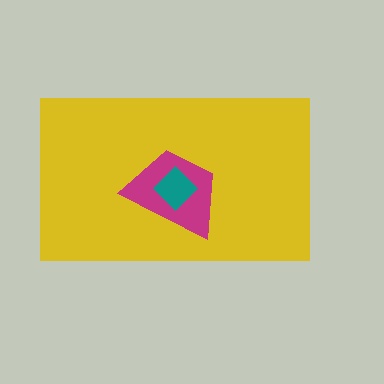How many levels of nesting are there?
3.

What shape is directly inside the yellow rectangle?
The magenta trapezoid.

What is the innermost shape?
The teal diamond.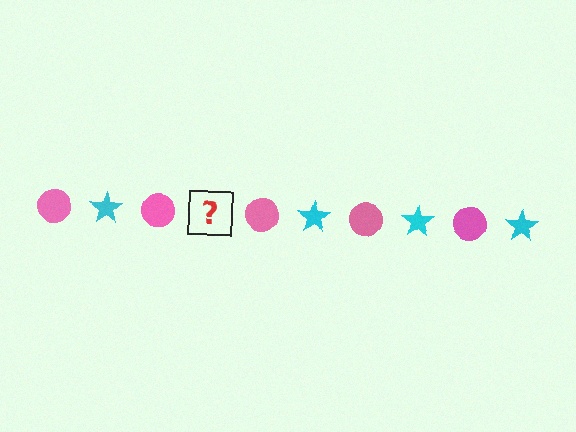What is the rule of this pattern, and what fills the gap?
The rule is that the pattern alternates between pink circle and cyan star. The gap should be filled with a cyan star.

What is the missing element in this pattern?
The missing element is a cyan star.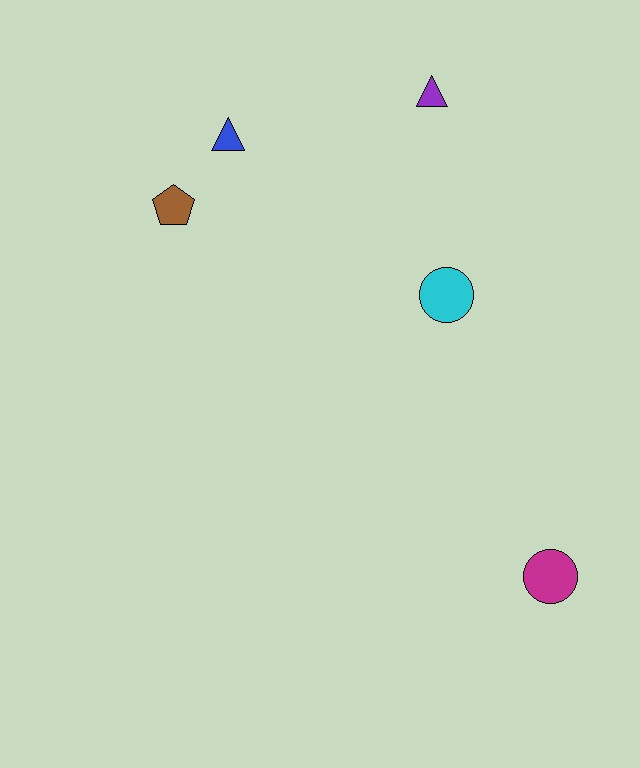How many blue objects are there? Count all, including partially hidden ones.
There is 1 blue object.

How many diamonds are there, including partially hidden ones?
There are no diamonds.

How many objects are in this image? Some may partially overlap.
There are 5 objects.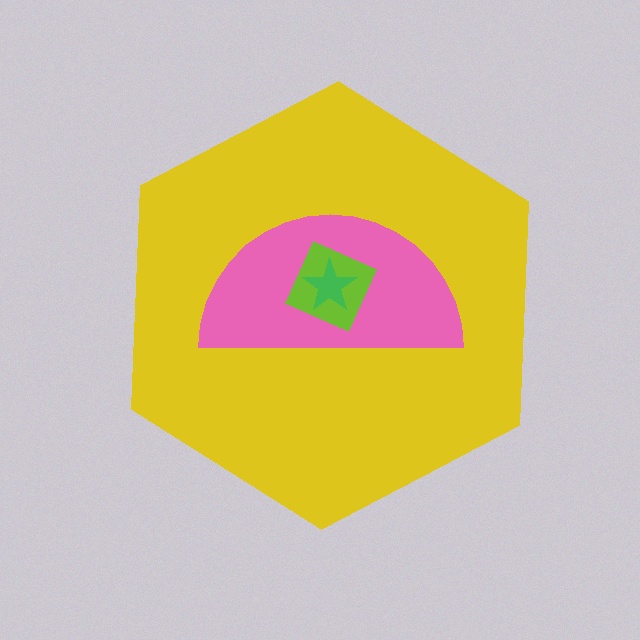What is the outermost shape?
The yellow hexagon.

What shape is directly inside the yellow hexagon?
The pink semicircle.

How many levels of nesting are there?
4.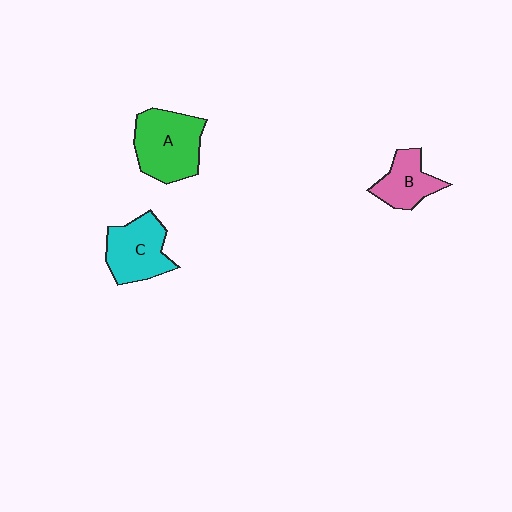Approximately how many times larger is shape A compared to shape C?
Approximately 1.2 times.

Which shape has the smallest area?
Shape B (pink).